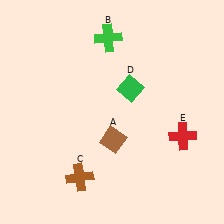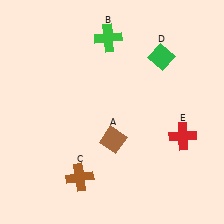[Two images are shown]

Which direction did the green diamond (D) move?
The green diamond (D) moved up.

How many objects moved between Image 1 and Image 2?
1 object moved between the two images.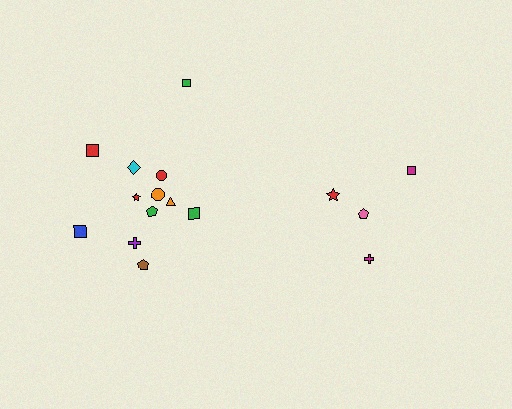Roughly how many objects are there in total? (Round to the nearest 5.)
Roughly 15 objects in total.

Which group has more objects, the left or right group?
The left group.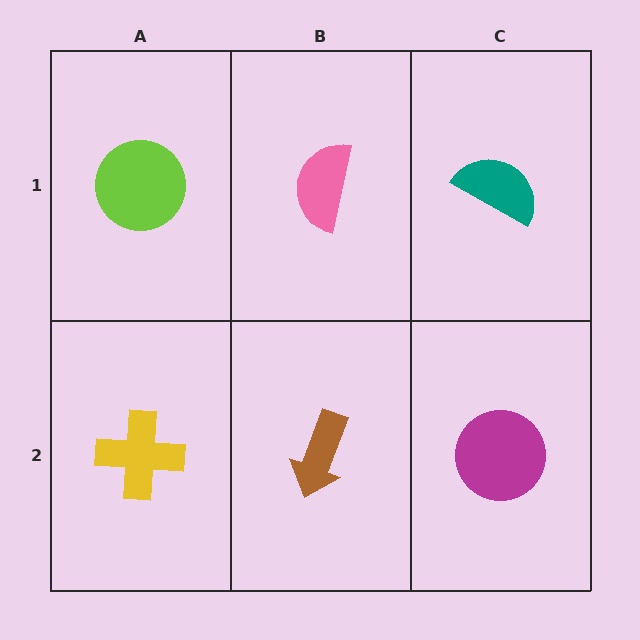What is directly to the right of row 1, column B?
A teal semicircle.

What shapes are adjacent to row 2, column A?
A lime circle (row 1, column A), a brown arrow (row 2, column B).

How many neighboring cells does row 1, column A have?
2.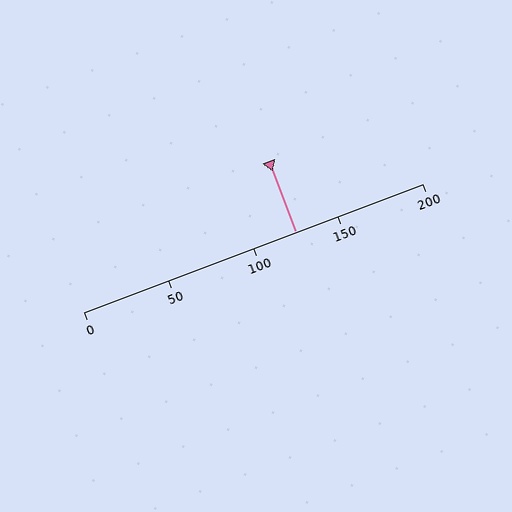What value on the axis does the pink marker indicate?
The marker indicates approximately 125.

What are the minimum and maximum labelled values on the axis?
The axis runs from 0 to 200.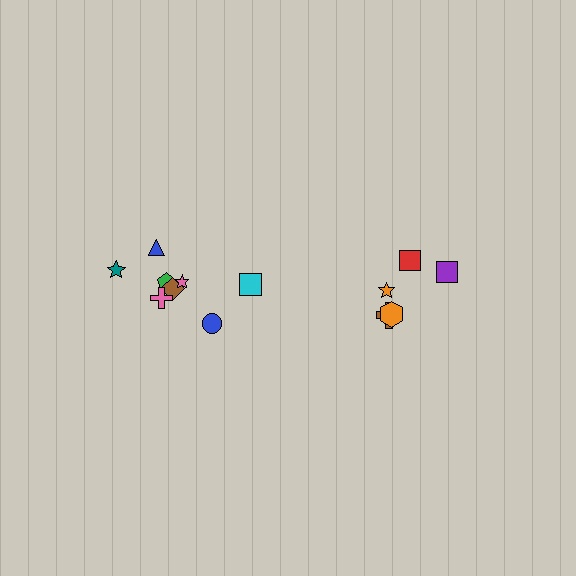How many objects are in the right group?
There are 5 objects.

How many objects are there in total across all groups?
There are 13 objects.